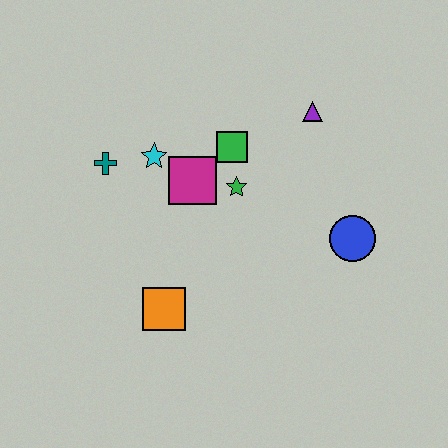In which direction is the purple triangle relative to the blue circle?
The purple triangle is above the blue circle.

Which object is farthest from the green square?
The orange square is farthest from the green square.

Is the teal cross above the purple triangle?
No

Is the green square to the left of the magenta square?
No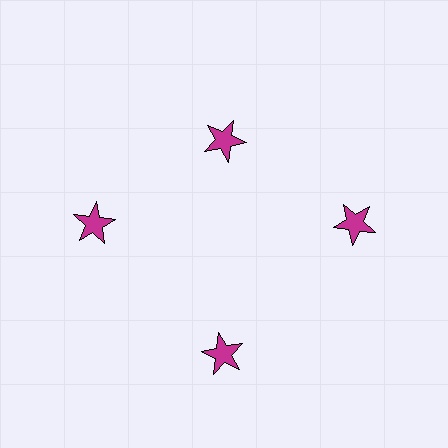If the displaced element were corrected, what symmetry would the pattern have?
It would have 4-fold rotational symmetry — the pattern would map onto itself every 90 degrees.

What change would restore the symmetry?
The symmetry would be restored by moving it outward, back onto the ring so that all 4 stars sit at equal angles and equal distance from the center.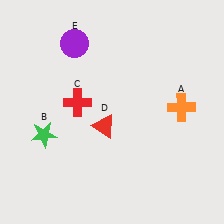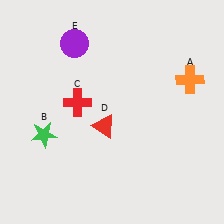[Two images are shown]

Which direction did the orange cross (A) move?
The orange cross (A) moved up.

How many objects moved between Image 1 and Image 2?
1 object moved between the two images.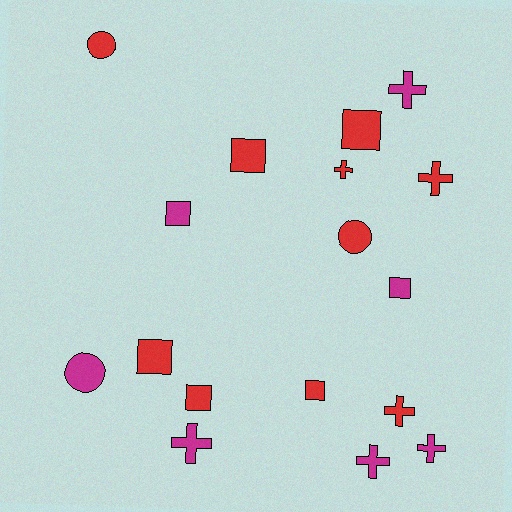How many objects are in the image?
There are 17 objects.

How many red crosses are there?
There are 3 red crosses.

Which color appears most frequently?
Red, with 10 objects.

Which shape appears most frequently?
Cross, with 7 objects.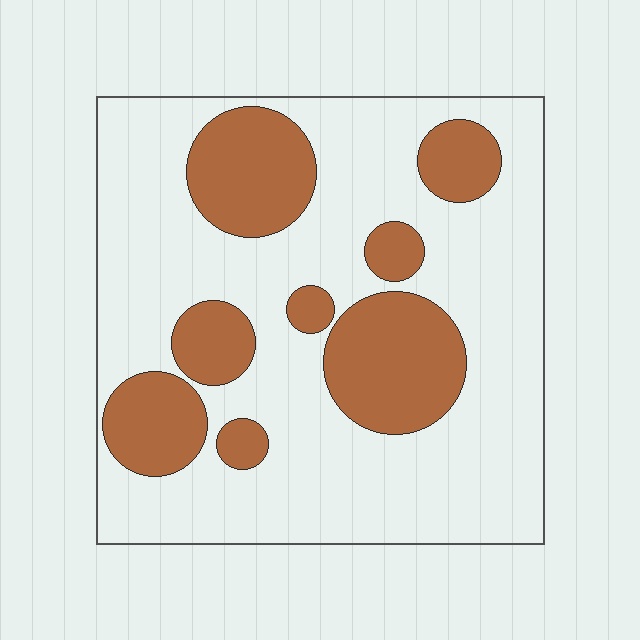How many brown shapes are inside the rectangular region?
8.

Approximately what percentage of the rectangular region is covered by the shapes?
Approximately 30%.